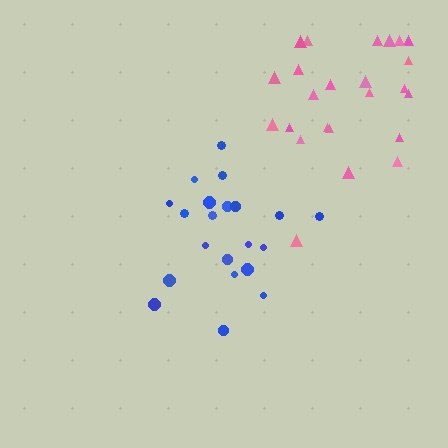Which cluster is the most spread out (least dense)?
Pink.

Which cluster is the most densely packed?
Blue.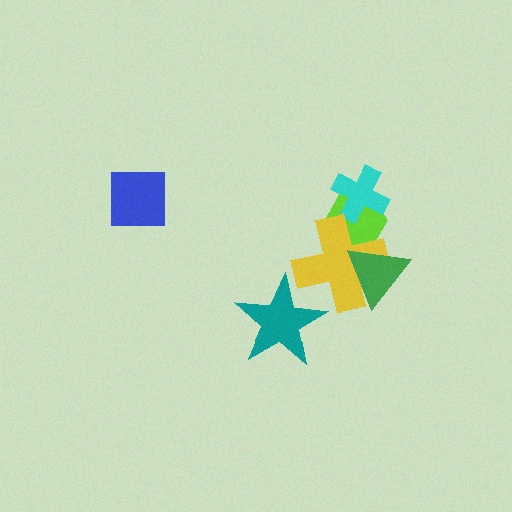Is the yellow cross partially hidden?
Yes, it is partially covered by another shape.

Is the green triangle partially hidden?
No, no other shape covers it.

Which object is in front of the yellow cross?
The green triangle is in front of the yellow cross.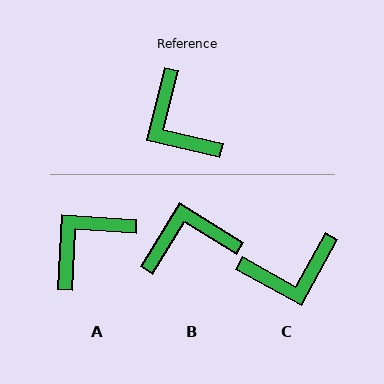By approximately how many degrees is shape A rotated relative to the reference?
Approximately 80 degrees clockwise.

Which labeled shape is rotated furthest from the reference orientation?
B, about 108 degrees away.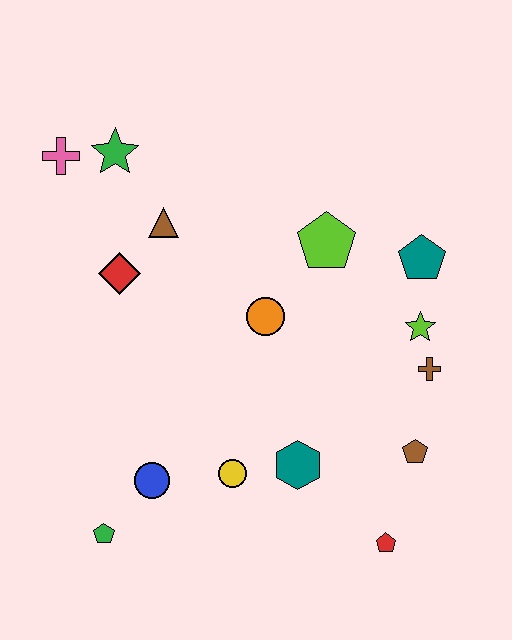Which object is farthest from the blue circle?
The teal pentagon is farthest from the blue circle.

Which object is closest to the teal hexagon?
The yellow circle is closest to the teal hexagon.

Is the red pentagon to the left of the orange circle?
No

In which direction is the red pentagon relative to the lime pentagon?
The red pentagon is below the lime pentagon.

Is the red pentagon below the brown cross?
Yes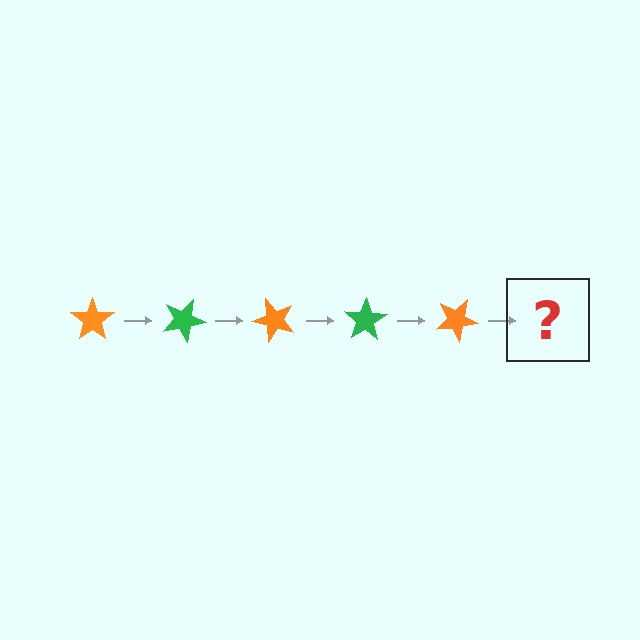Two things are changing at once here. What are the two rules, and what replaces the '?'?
The two rules are that it rotates 25 degrees each step and the color cycles through orange and green. The '?' should be a green star, rotated 125 degrees from the start.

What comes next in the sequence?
The next element should be a green star, rotated 125 degrees from the start.